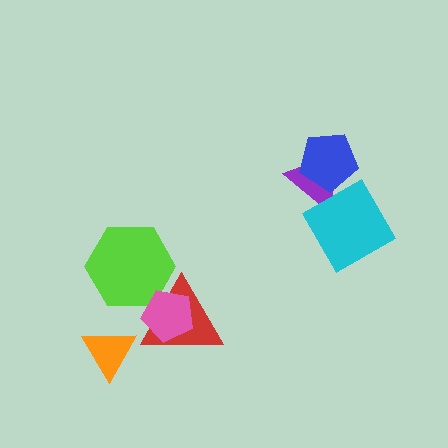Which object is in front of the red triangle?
The pink pentagon is in front of the red triangle.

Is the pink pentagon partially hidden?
No, no other shape covers it.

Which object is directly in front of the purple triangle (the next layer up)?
The blue pentagon is directly in front of the purple triangle.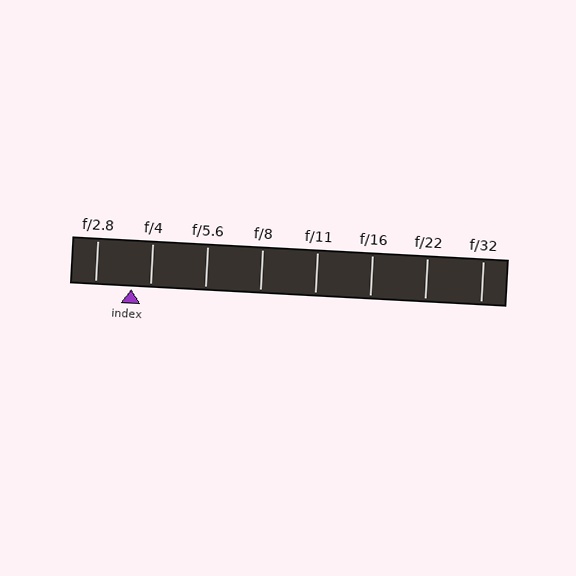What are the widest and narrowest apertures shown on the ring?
The widest aperture shown is f/2.8 and the narrowest is f/32.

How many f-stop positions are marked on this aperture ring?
There are 8 f-stop positions marked.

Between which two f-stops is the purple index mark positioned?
The index mark is between f/2.8 and f/4.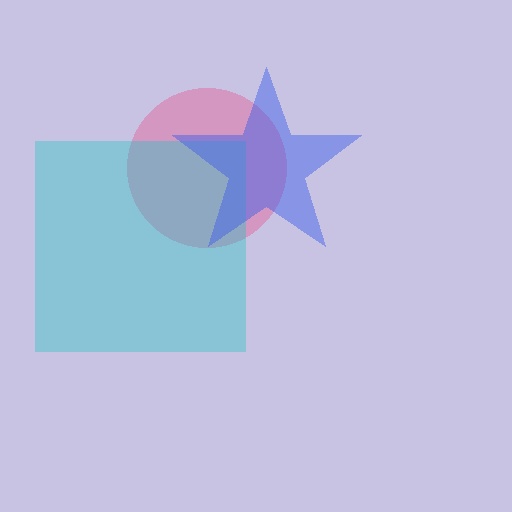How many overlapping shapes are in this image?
There are 3 overlapping shapes in the image.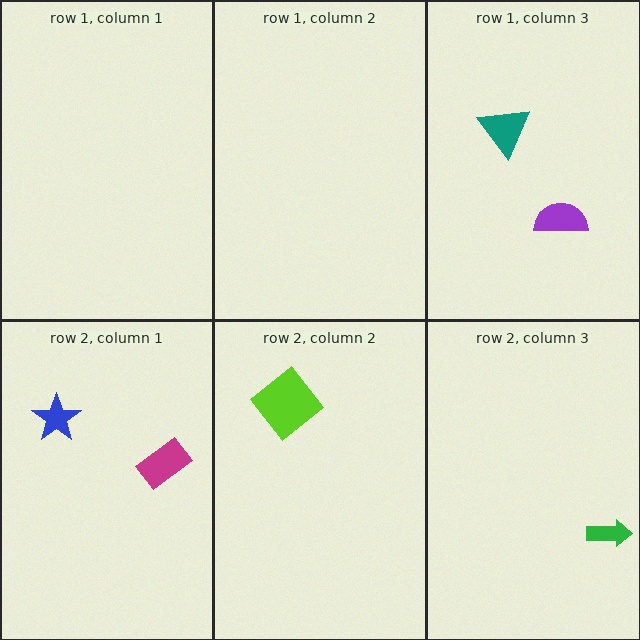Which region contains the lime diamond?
The row 2, column 2 region.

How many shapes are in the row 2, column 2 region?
1.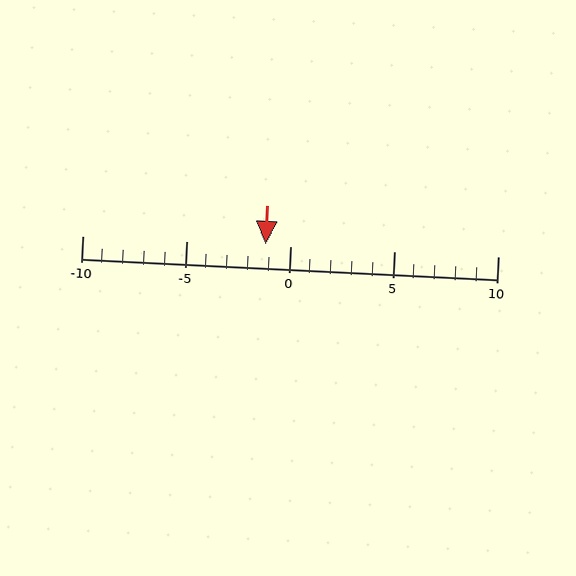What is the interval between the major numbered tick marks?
The major tick marks are spaced 5 units apart.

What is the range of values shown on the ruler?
The ruler shows values from -10 to 10.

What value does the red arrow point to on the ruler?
The red arrow points to approximately -1.